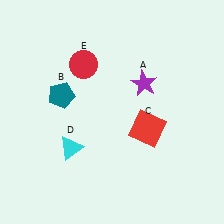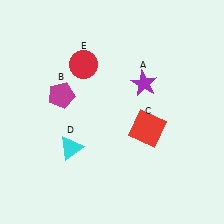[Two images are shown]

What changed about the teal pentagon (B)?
In Image 1, B is teal. In Image 2, it changed to magenta.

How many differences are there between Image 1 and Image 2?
There is 1 difference between the two images.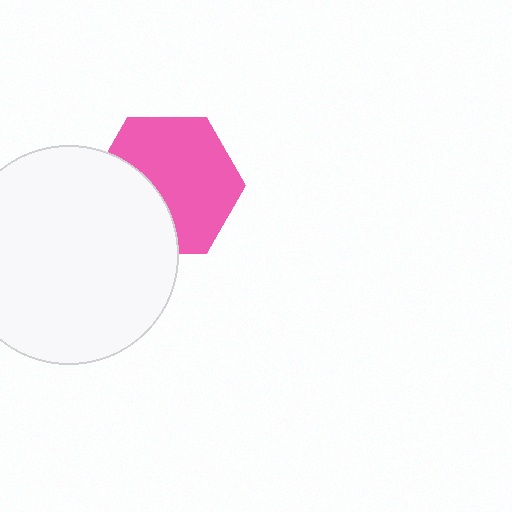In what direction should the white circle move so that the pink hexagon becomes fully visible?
The white circle should move left. That is the shortest direction to clear the overlap and leave the pink hexagon fully visible.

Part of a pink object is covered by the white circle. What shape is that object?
It is a hexagon.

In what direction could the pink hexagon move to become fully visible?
The pink hexagon could move right. That would shift it out from behind the white circle entirely.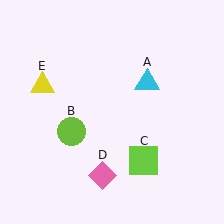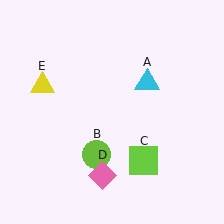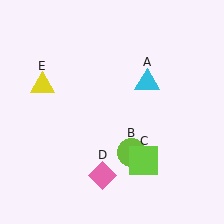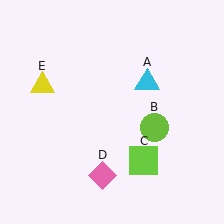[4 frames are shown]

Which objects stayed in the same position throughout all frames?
Cyan triangle (object A) and lime square (object C) and pink diamond (object D) and yellow triangle (object E) remained stationary.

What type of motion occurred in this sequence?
The lime circle (object B) rotated counterclockwise around the center of the scene.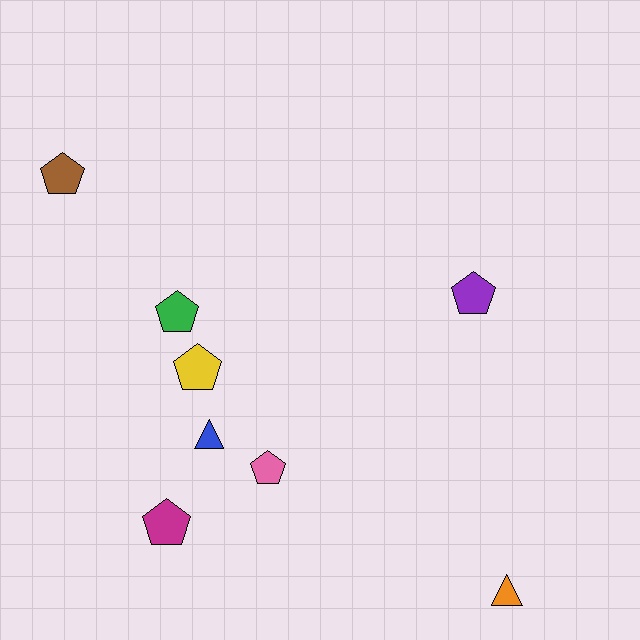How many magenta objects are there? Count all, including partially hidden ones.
There is 1 magenta object.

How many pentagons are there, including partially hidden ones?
There are 6 pentagons.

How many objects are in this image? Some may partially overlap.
There are 8 objects.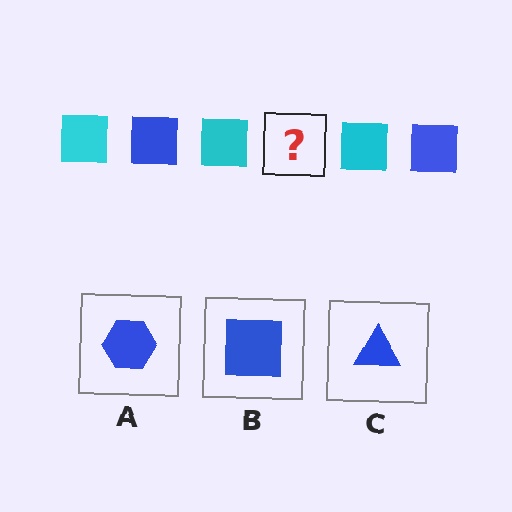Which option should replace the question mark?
Option B.